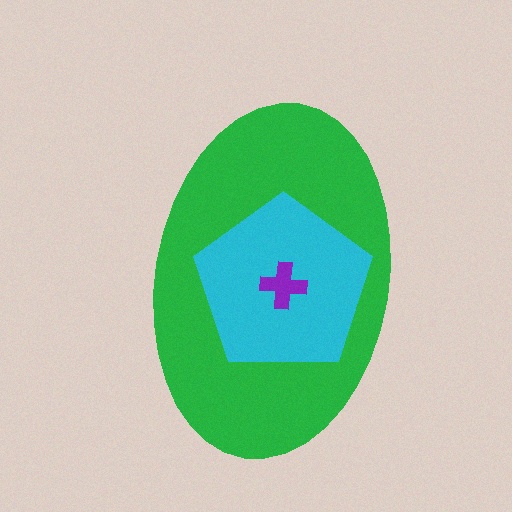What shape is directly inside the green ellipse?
The cyan pentagon.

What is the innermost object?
The purple cross.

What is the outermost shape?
The green ellipse.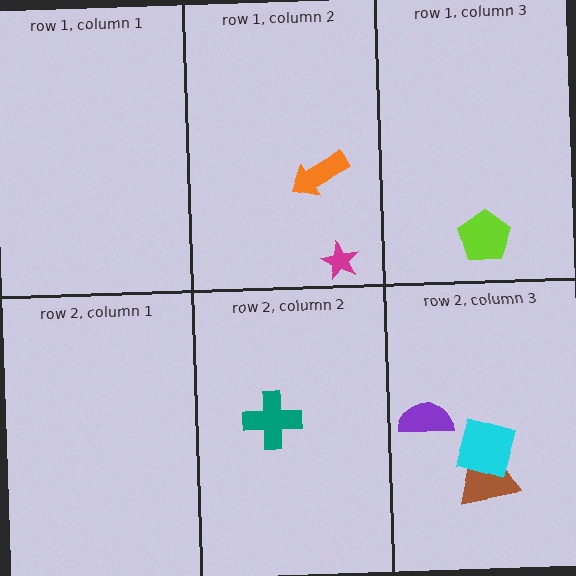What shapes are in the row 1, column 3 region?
The lime pentagon.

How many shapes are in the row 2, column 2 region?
1.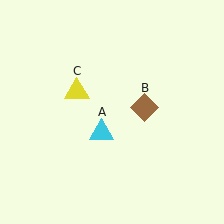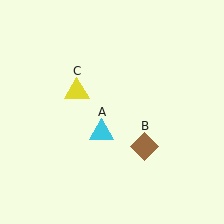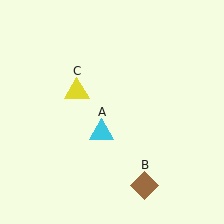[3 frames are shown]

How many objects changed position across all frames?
1 object changed position: brown diamond (object B).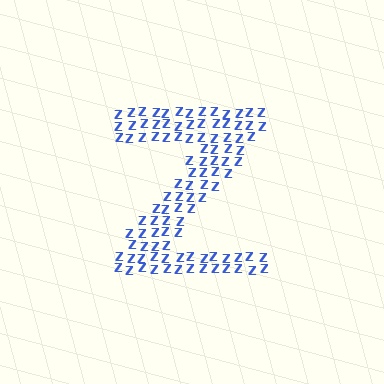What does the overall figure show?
The overall figure shows the letter Z.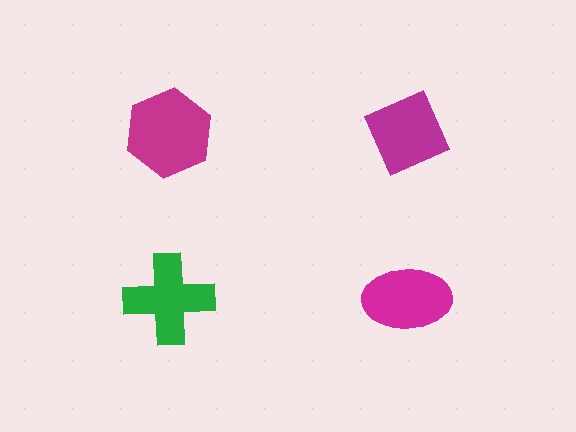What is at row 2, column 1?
A green cross.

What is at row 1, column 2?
A magenta diamond.